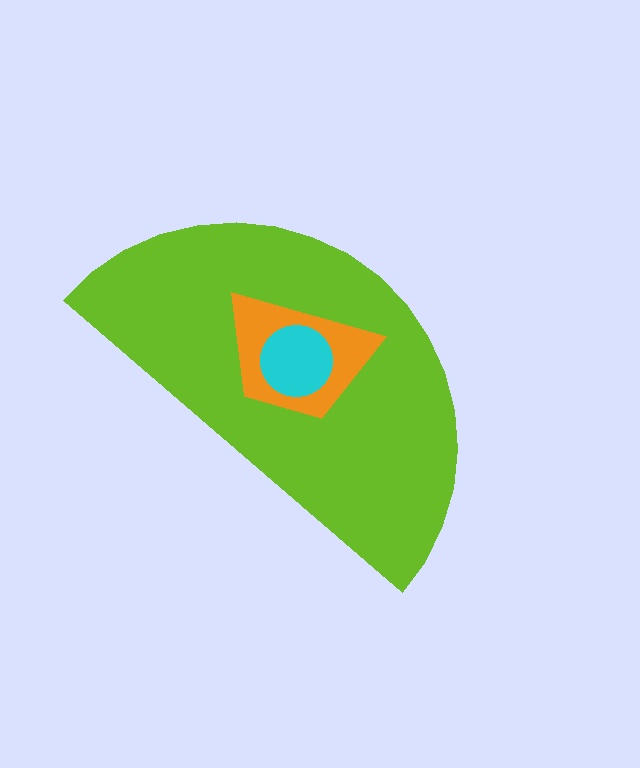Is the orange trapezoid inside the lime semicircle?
Yes.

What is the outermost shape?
The lime semicircle.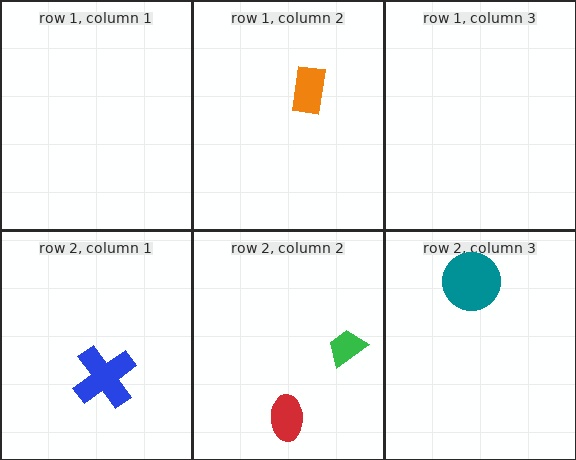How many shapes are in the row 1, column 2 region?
1.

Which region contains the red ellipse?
The row 2, column 2 region.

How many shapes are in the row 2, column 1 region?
1.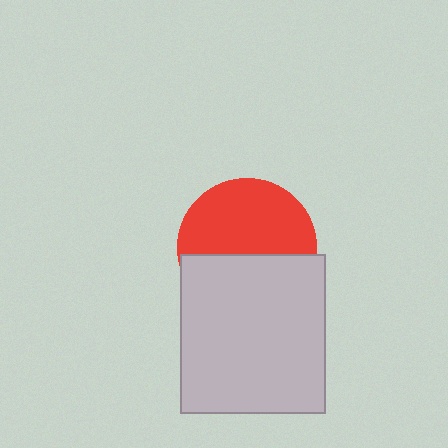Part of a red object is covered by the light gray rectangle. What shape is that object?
It is a circle.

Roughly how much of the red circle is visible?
About half of it is visible (roughly 56%).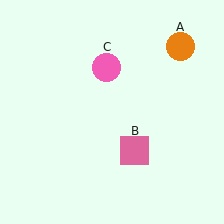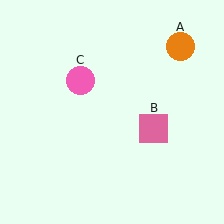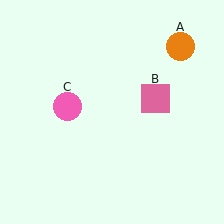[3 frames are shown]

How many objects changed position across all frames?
2 objects changed position: pink square (object B), pink circle (object C).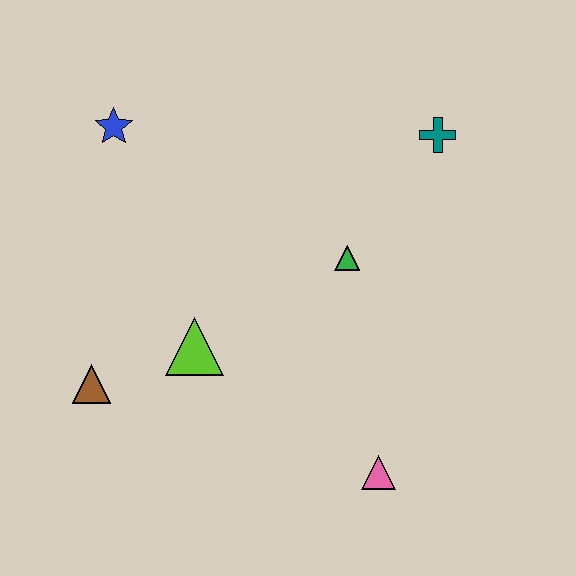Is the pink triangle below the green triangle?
Yes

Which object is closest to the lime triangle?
The brown triangle is closest to the lime triangle.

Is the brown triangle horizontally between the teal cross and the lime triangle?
No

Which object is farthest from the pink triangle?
The blue star is farthest from the pink triangle.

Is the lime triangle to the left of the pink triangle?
Yes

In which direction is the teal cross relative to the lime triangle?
The teal cross is to the right of the lime triangle.